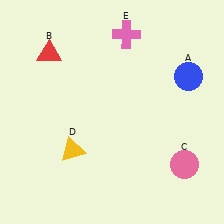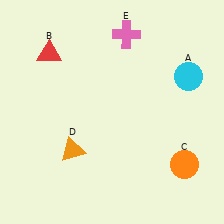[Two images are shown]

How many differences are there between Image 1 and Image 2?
There are 3 differences between the two images.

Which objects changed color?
A changed from blue to cyan. C changed from pink to orange. D changed from yellow to orange.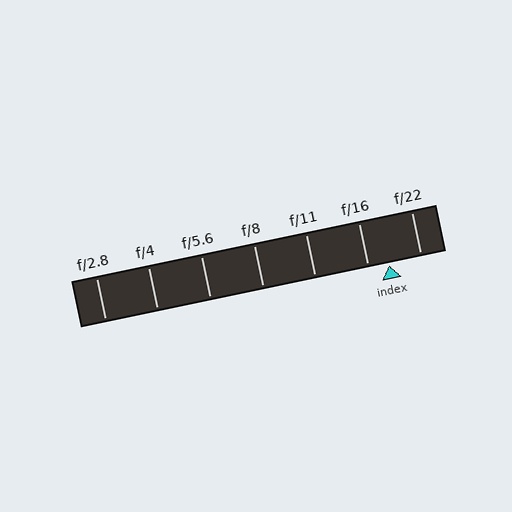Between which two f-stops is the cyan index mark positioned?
The index mark is between f/16 and f/22.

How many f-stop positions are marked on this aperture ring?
There are 7 f-stop positions marked.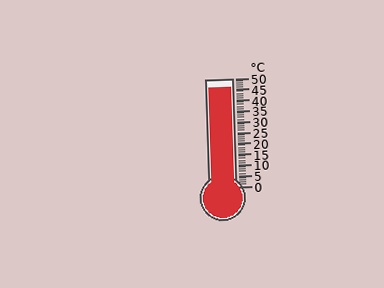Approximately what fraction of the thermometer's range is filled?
The thermometer is filled to approximately 90% of its range.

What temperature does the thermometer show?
The thermometer shows approximately 46°C.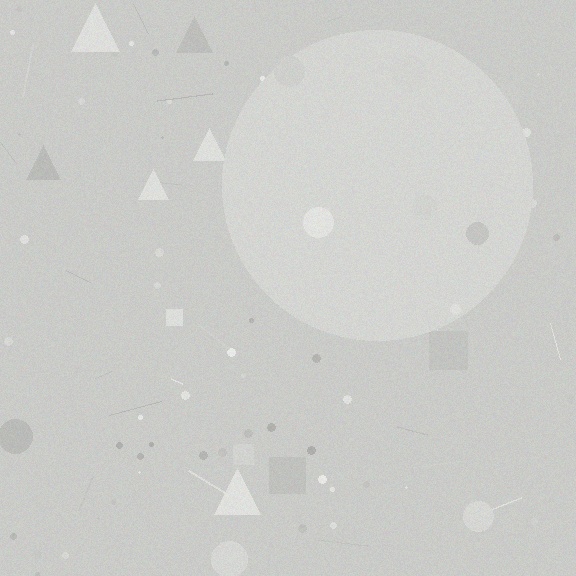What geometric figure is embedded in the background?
A circle is embedded in the background.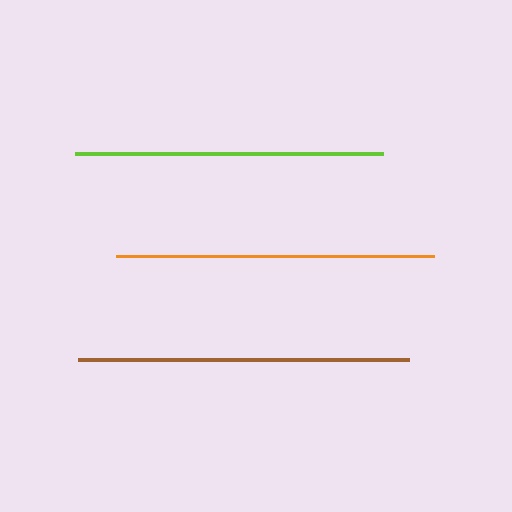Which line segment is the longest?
The brown line is the longest at approximately 331 pixels.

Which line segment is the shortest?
The lime line is the shortest at approximately 308 pixels.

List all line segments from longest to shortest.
From longest to shortest: brown, orange, lime.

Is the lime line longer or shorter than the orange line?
The orange line is longer than the lime line.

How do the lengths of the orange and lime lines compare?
The orange and lime lines are approximately the same length.